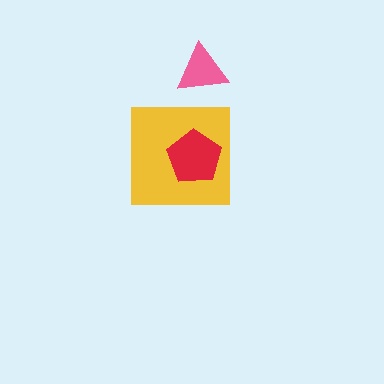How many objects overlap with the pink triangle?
0 objects overlap with the pink triangle.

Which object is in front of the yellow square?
The red pentagon is in front of the yellow square.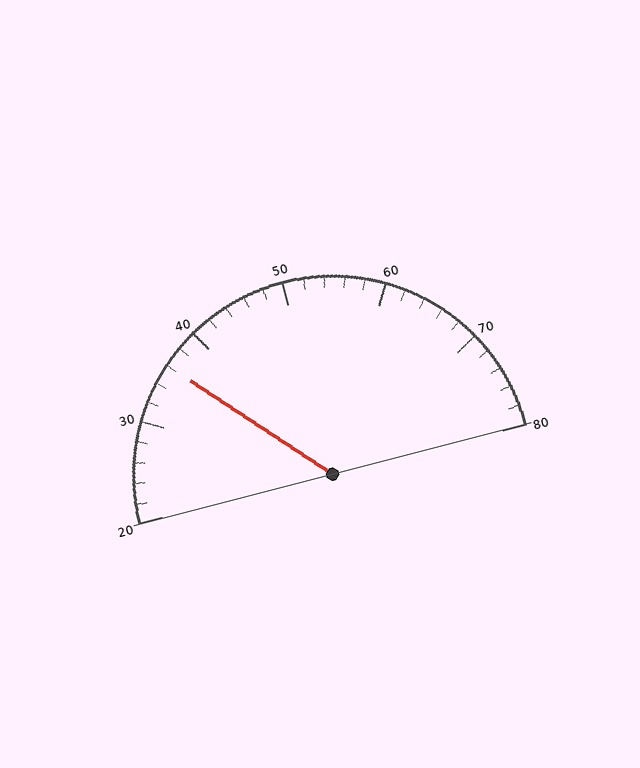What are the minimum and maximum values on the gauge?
The gauge ranges from 20 to 80.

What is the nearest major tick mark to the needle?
The nearest major tick mark is 40.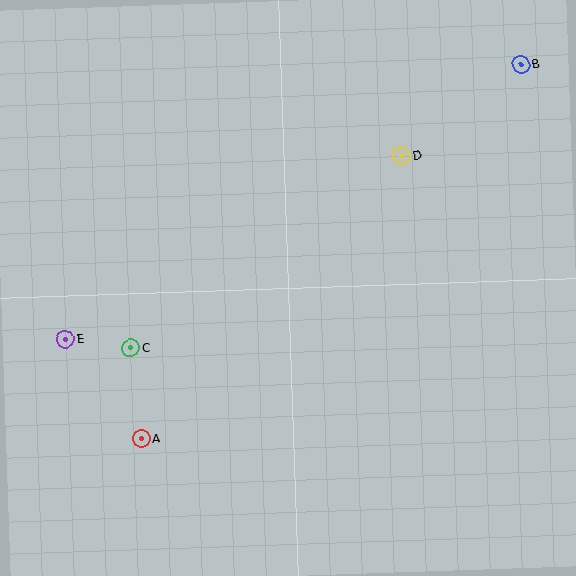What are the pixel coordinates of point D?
Point D is at (401, 156).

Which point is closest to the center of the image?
Point C at (131, 348) is closest to the center.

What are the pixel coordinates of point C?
Point C is at (131, 348).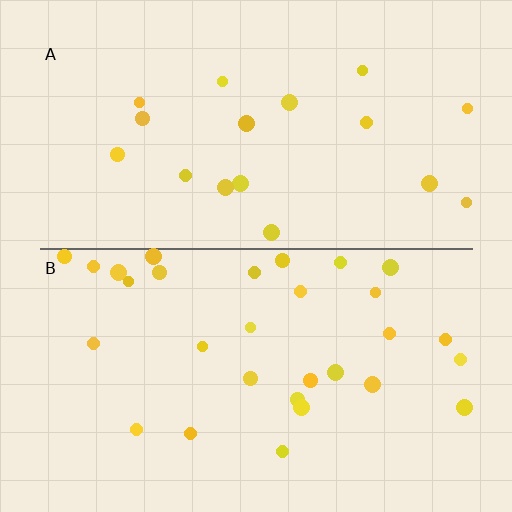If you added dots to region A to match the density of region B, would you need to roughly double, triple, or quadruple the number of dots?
Approximately double.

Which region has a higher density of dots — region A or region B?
B (the bottom).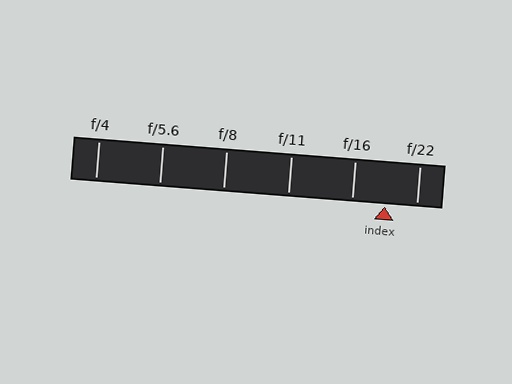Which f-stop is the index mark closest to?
The index mark is closest to f/22.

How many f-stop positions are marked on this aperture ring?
There are 6 f-stop positions marked.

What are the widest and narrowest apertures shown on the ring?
The widest aperture shown is f/4 and the narrowest is f/22.